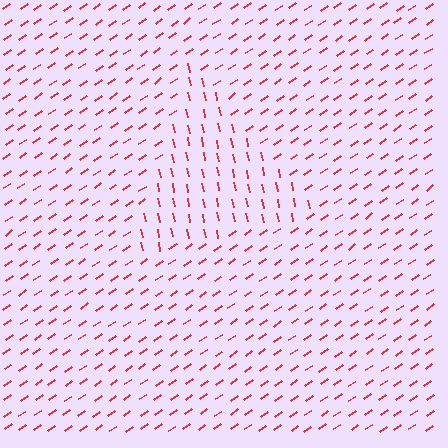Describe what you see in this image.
The image is filled with small red line segments. A triangle region in the image has lines oriented differently from the surrounding lines, creating a visible texture boundary.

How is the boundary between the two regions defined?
The boundary is defined purely by a change in line orientation (approximately 66 degrees difference). All lines are the same color and thickness.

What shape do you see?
I see a triangle.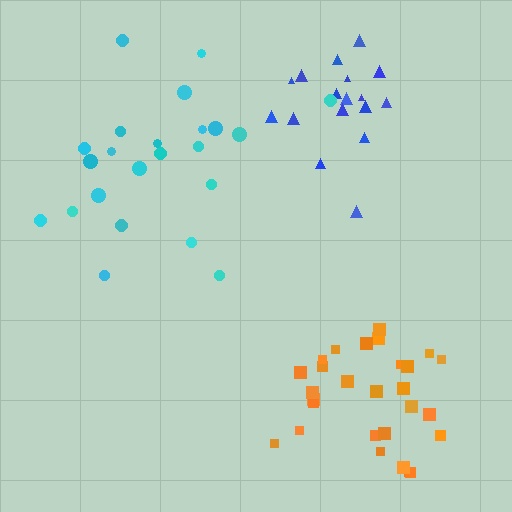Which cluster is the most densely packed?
Orange.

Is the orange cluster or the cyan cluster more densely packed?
Orange.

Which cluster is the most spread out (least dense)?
Cyan.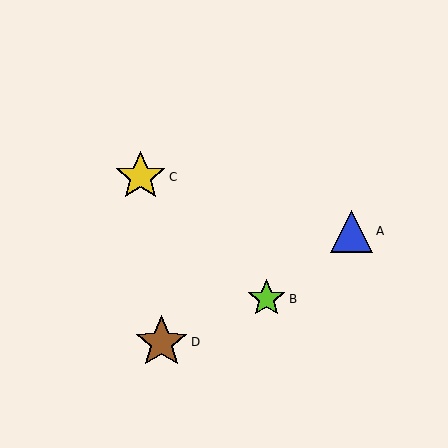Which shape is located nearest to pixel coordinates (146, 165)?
The yellow star (labeled C) at (140, 177) is nearest to that location.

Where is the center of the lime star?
The center of the lime star is at (267, 299).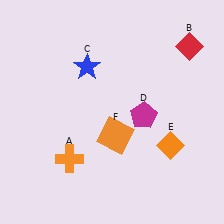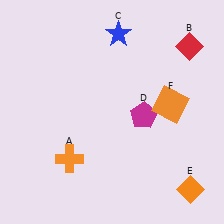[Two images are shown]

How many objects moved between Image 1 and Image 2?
3 objects moved between the two images.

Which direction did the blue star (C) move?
The blue star (C) moved up.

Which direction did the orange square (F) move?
The orange square (F) moved right.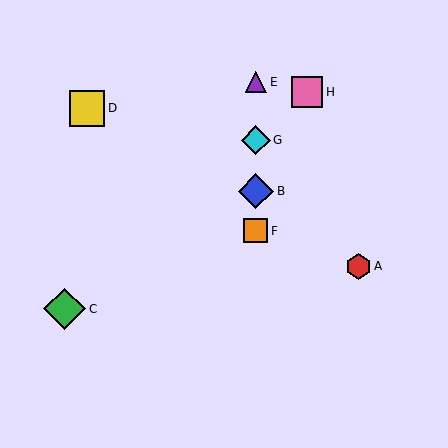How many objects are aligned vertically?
4 objects (B, E, F, G) are aligned vertically.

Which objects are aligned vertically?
Objects B, E, F, G are aligned vertically.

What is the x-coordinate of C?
Object C is at x≈65.